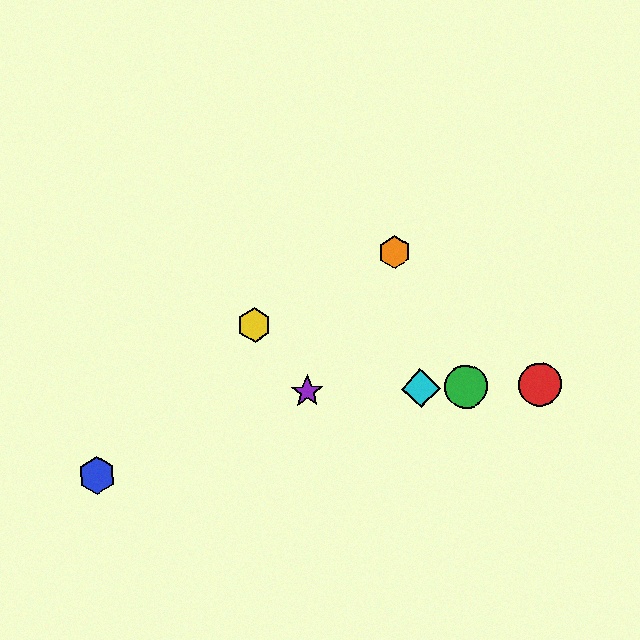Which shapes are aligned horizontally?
The red circle, the green circle, the purple star, the cyan diamond are aligned horizontally.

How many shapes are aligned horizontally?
4 shapes (the red circle, the green circle, the purple star, the cyan diamond) are aligned horizontally.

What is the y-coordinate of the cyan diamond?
The cyan diamond is at y≈388.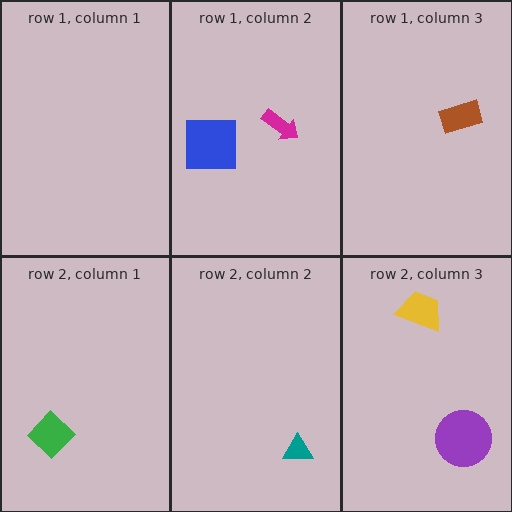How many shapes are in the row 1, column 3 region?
1.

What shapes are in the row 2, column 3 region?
The yellow trapezoid, the purple circle.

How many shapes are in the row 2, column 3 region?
2.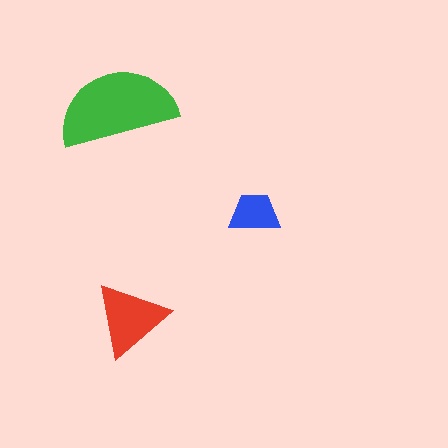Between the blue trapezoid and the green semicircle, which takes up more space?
The green semicircle.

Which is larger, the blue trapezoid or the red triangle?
The red triangle.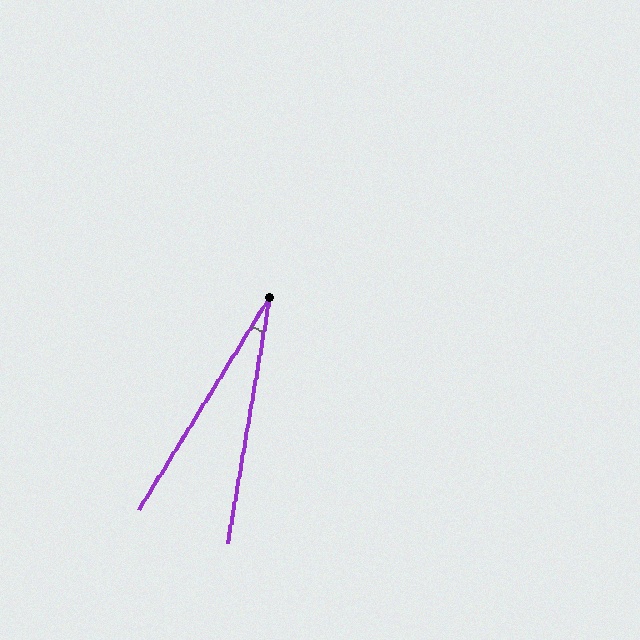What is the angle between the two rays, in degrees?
Approximately 22 degrees.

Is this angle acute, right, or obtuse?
It is acute.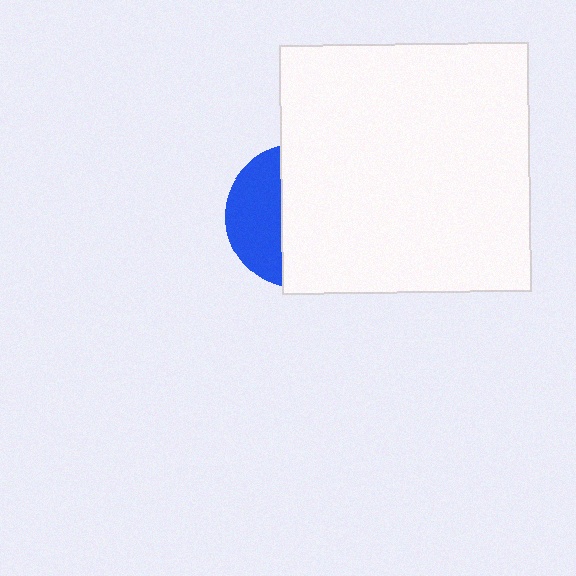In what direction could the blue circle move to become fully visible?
The blue circle could move left. That would shift it out from behind the white square entirely.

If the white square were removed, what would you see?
You would see the complete blue circle.